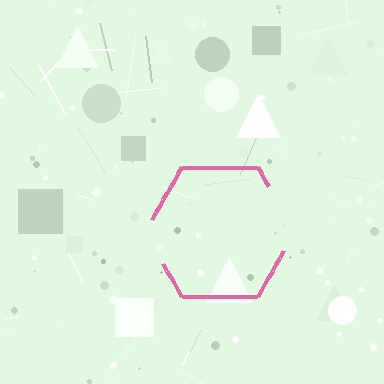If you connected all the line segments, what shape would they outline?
They would outline a hexagon.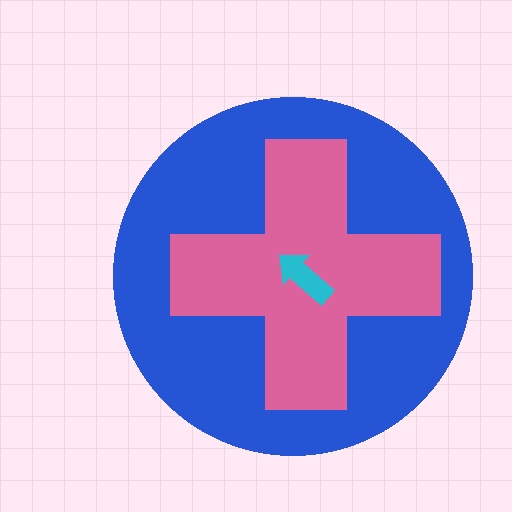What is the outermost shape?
The blue circle.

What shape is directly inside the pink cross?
The cyan arrow.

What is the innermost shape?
The cyan arrow.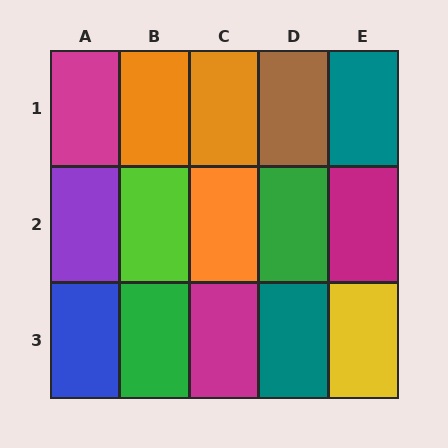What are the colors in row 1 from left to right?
Magenta, orange, orange, brown, teal.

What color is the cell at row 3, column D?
Teal.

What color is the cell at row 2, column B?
Lime.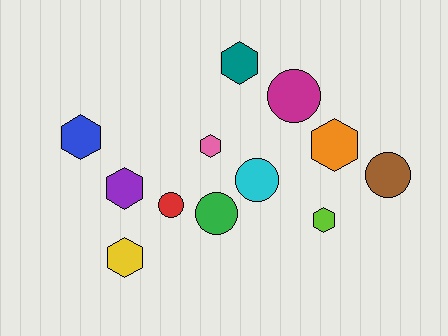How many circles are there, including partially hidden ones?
There are 5 circles.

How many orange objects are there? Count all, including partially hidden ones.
There is 1 orange object.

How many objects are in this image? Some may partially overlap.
There are 12 objects.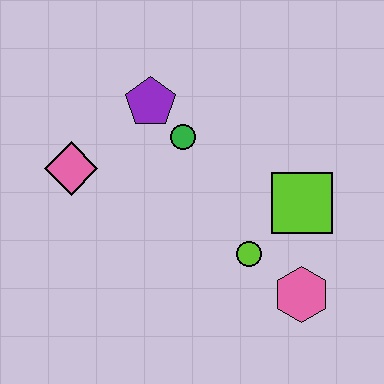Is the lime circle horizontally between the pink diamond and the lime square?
Yes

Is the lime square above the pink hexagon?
Yes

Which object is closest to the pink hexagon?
The lime circle is closest to the pink hexagon.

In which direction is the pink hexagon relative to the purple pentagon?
The pink hexagon is below the purple pentagon.